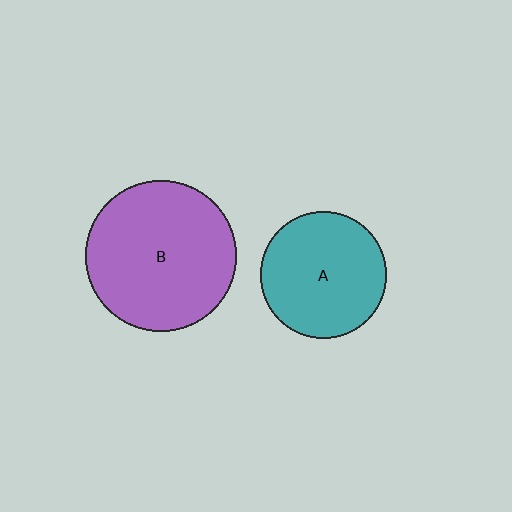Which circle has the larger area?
Circle B (purple).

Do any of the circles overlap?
No, none of the circles overlap.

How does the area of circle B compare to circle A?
Approximately 1.4 times.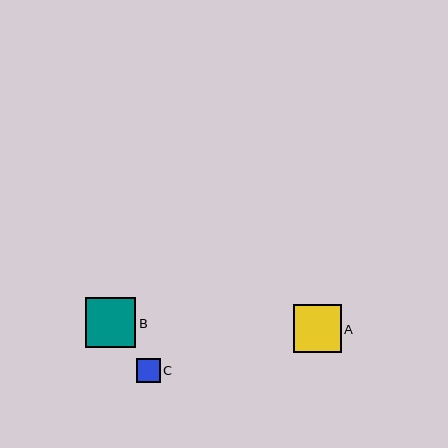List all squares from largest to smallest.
From largest to smallest: B, A, C.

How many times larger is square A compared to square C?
Square A is approximately 2.0 times the size of square C.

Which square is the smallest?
Square C is the smallest with a size of approximately 24 pixels.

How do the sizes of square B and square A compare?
Square B and square A are approximately the same size.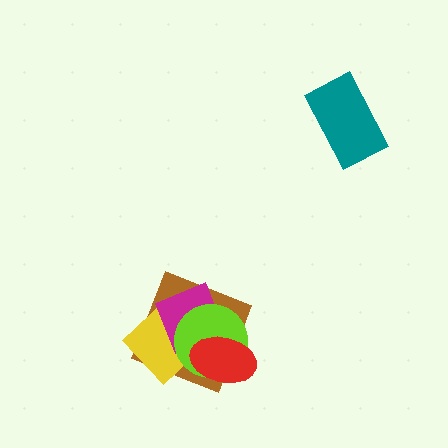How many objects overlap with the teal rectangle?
0 objects overlap with the teal rectangle.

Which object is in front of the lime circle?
The red ellipse is in front of the lime circle.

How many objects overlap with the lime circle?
4 objects overlap with the lime circle.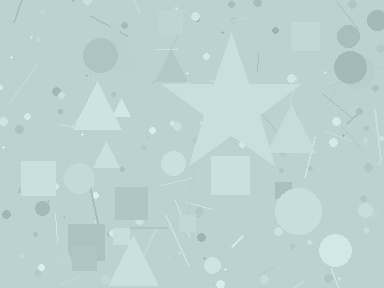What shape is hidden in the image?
A star is hidden in the image.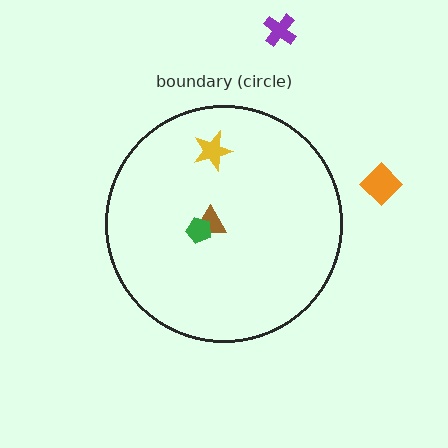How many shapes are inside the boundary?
3 inside, 2 outside.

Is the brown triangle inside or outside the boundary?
Inside.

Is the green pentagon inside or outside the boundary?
Inside.